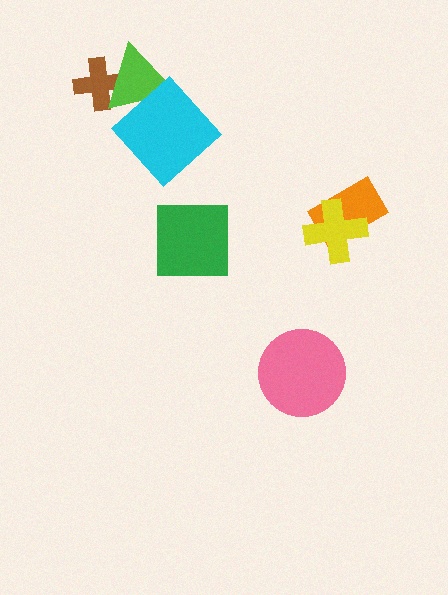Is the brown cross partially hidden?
Yes, it is partially covered by another shape.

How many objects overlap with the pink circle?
0 objects overlap with the pink circle.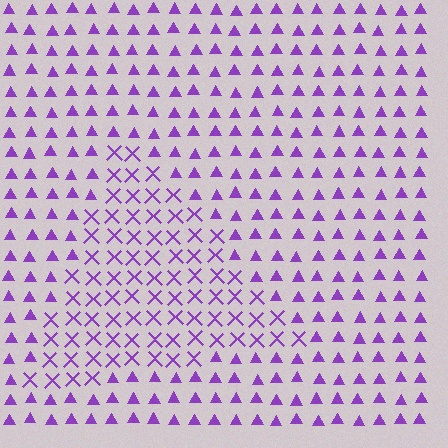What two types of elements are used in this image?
The image uses X marks inside the triangle region and triangles outside it.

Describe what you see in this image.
The image is filled with small purple elements arranged in a uniform grid. A triangle-shaped region contains X marks, while the surrounding area contains triangles. The boundary is defined purely by the change in element shape.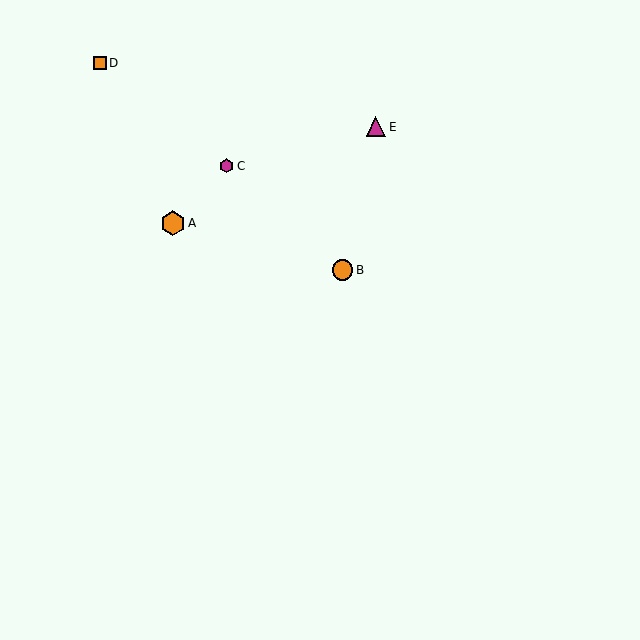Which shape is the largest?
The orange hexagon (labeled A) is the largest.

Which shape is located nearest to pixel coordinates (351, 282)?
The orange circle (labeled B) at (342, 270) is nearest to that location.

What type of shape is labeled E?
Shape E is a magenta triangle.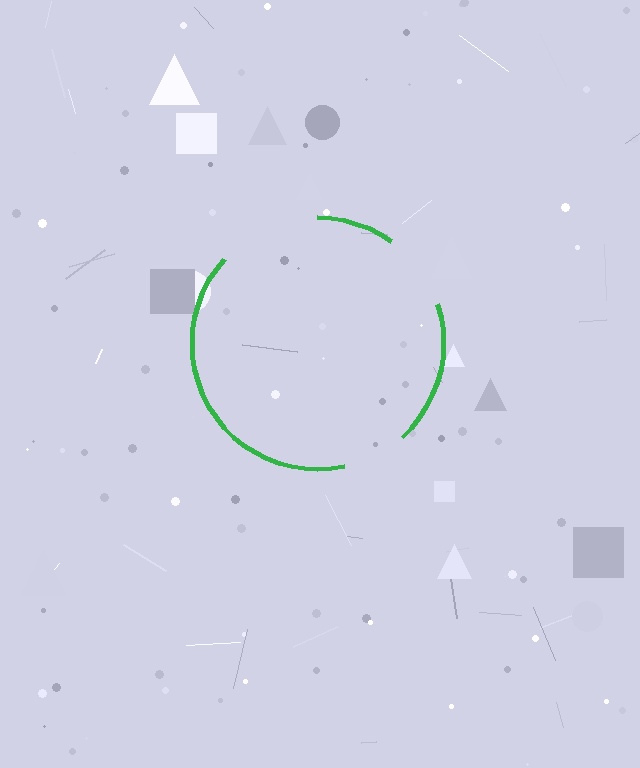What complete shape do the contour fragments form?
The contour fragments form a circle.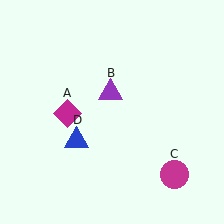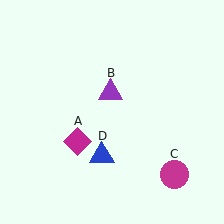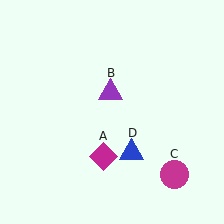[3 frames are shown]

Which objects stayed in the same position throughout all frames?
Purple triangle (object B) and magenta circle (object C) remained stationary.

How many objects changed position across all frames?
2 objects changed position: magenta diamond (object A), blue triangle (object D).